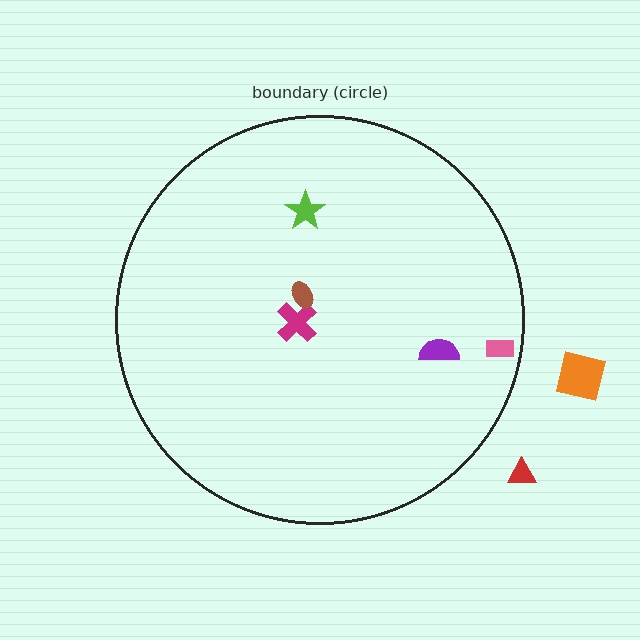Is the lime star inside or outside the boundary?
Inside.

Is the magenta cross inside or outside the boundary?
Inside.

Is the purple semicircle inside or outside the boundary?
Inside.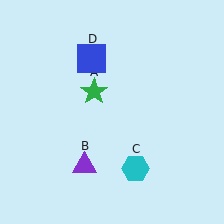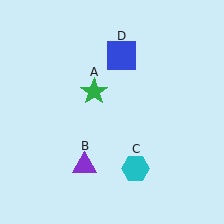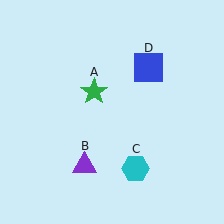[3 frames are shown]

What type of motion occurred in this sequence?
The blue square (object D) rotated clockwise around the center of the scene.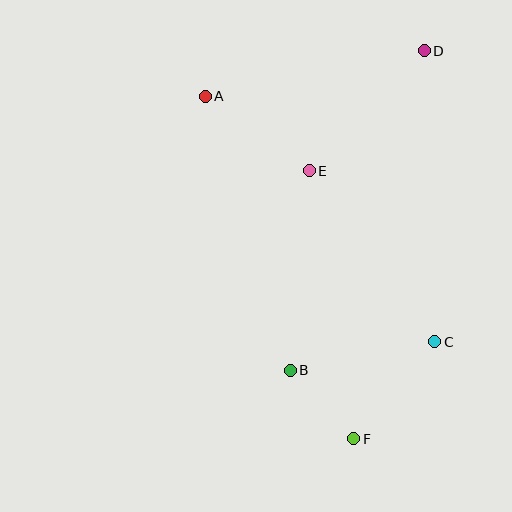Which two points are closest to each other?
Points B and F are closest to each other.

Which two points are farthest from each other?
Points D and F are farthest from each other.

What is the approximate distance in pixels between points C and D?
The distance between C and D is approximately 291 pixels.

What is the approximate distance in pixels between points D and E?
The distance between D and E is approximately 166 pixels.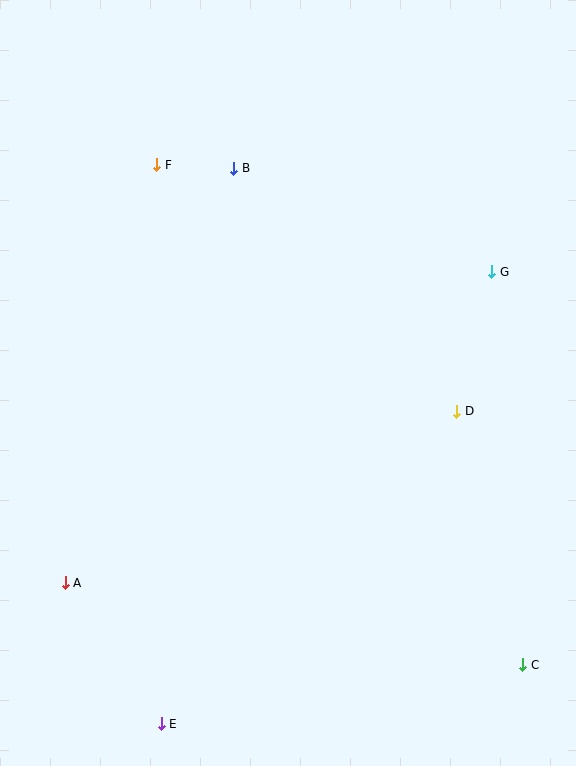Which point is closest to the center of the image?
Point D at (457, 411) is closest to the center.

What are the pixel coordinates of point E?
Point E is at (161, 724).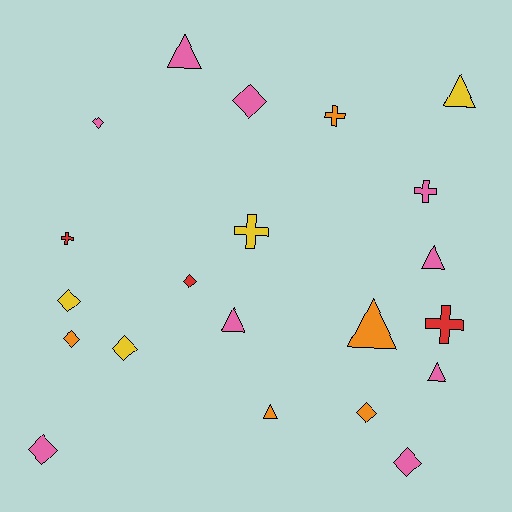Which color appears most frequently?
Pink, with 9 objects.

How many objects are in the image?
There are 21 objects.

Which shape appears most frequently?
Diamond, with 9 objects.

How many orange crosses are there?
There is 1 orange cross.